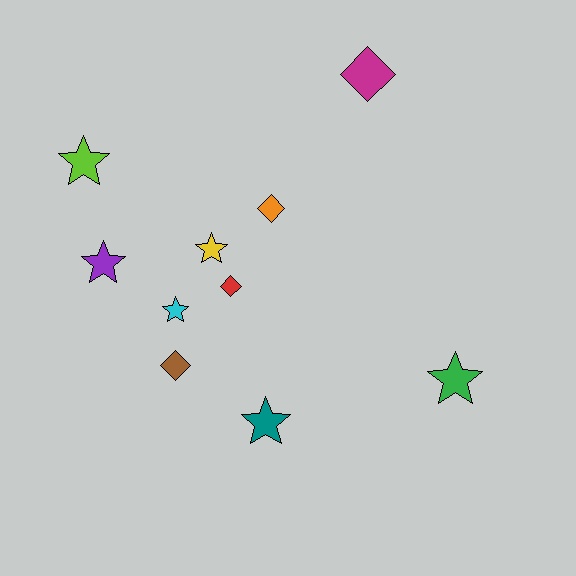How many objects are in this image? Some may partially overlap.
There are 10 objects.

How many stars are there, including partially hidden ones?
There are 6 stars.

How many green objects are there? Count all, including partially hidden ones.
There is 1 green object.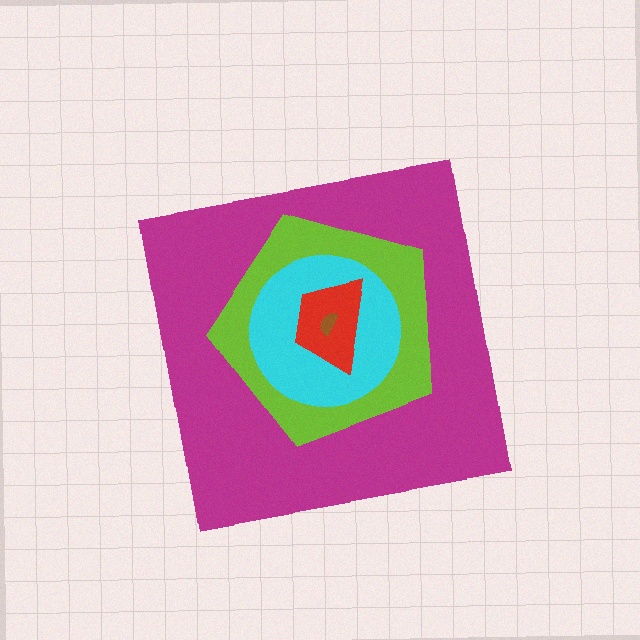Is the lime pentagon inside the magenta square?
Yes.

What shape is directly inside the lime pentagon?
The cyan circle.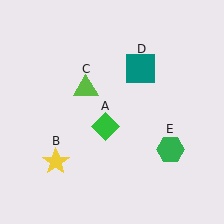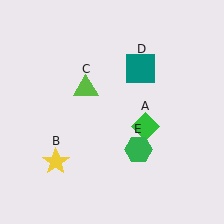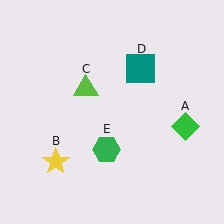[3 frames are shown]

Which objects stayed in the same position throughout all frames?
Yellow star (object B) and lime triangle (object C) and teal square (object D) remained stationary.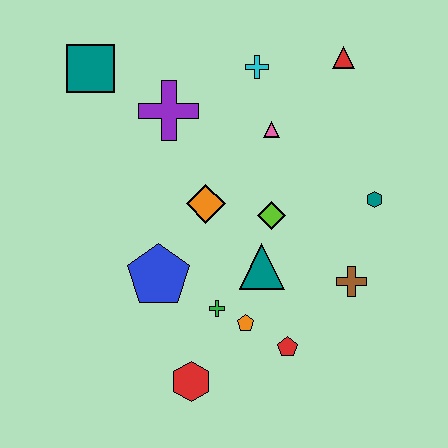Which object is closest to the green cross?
The orange pentagon is closest to the green cross.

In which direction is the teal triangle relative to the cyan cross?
The teal triangle is below the cyan cross.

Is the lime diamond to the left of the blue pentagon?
No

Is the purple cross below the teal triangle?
No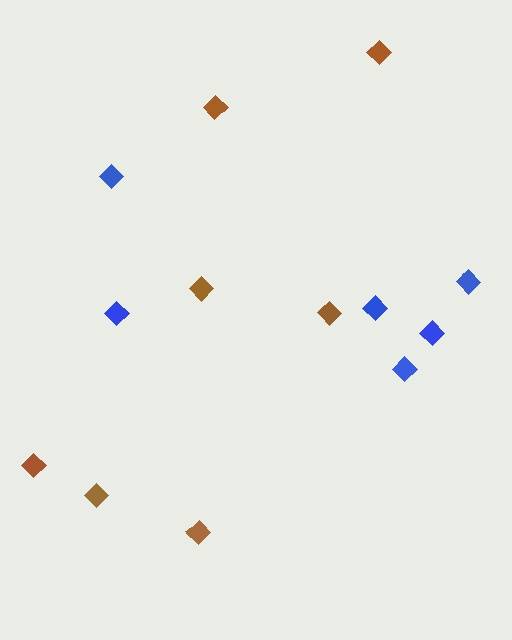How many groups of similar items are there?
There are 2 groups: one group of blue diamonds (6) and one group of brown diamonds (7).